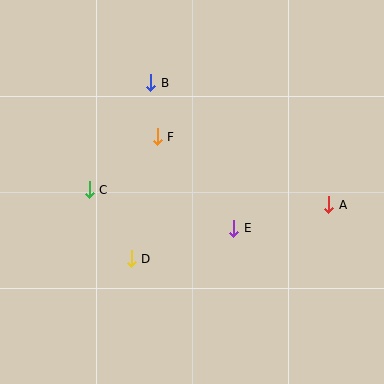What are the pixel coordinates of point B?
Point B is at (151, 83).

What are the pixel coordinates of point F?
Point F is at (157, 137).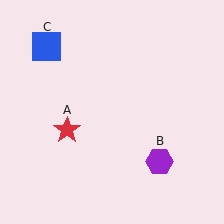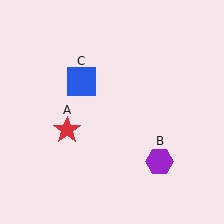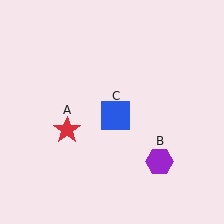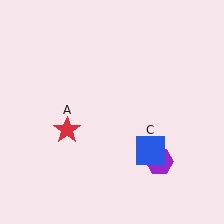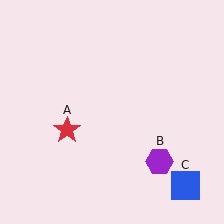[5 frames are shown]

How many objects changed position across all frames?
1 object changed position: blue square (object C).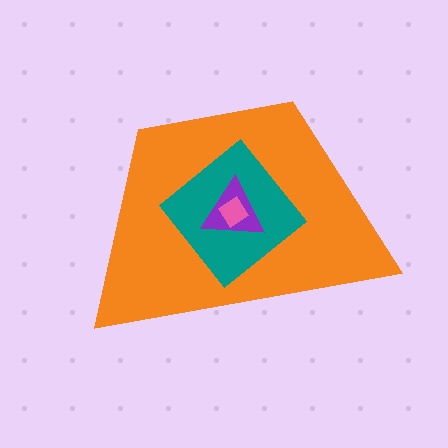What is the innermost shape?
The pink diamond.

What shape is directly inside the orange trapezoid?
The teal diamond.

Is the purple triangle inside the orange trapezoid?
Yes.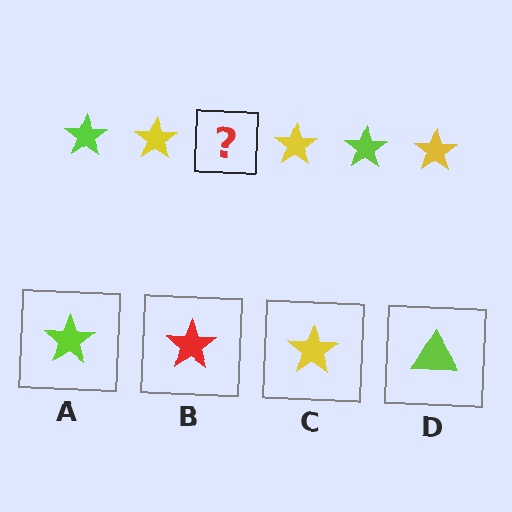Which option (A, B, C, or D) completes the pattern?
A.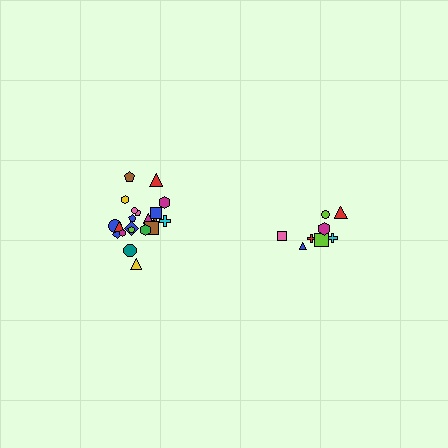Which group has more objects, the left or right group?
The left group.